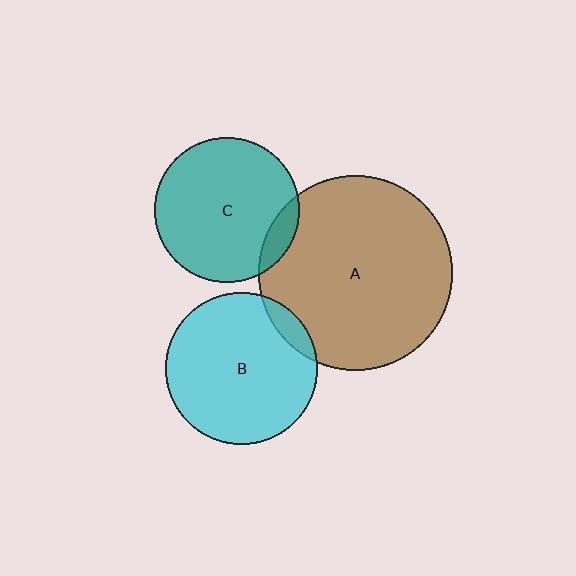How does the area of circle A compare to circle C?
Approximately 1.8 times.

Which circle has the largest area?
Circle A (brown).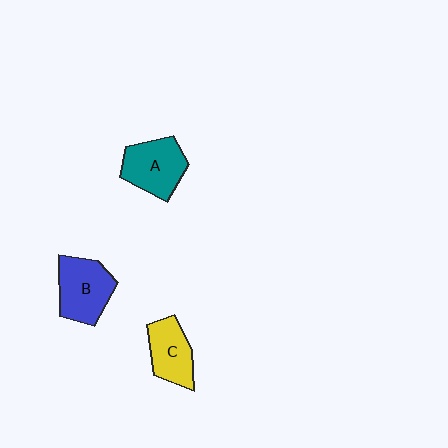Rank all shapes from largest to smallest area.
From largest to smallest: B (blue), A (teal), C (yellow).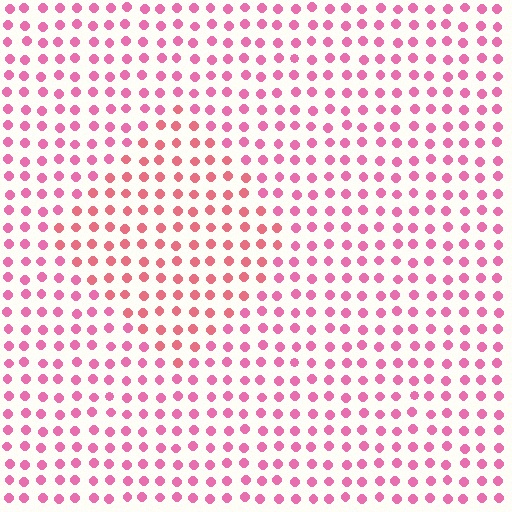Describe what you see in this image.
The image is filled with small pink elements in a uniform arrangement. A diamond-shaped region is visible where the elements are tinted to a slightly different hue, forming a subtle color boundary.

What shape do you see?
I see a diamond.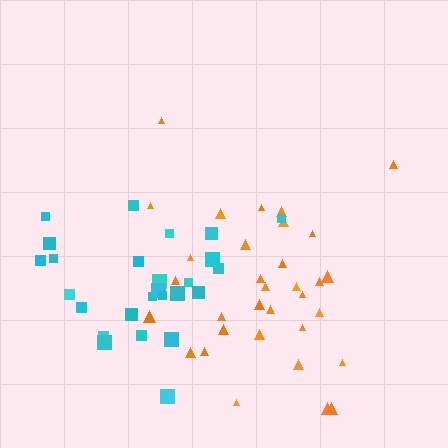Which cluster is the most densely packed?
Cyan.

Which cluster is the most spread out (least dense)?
Orange.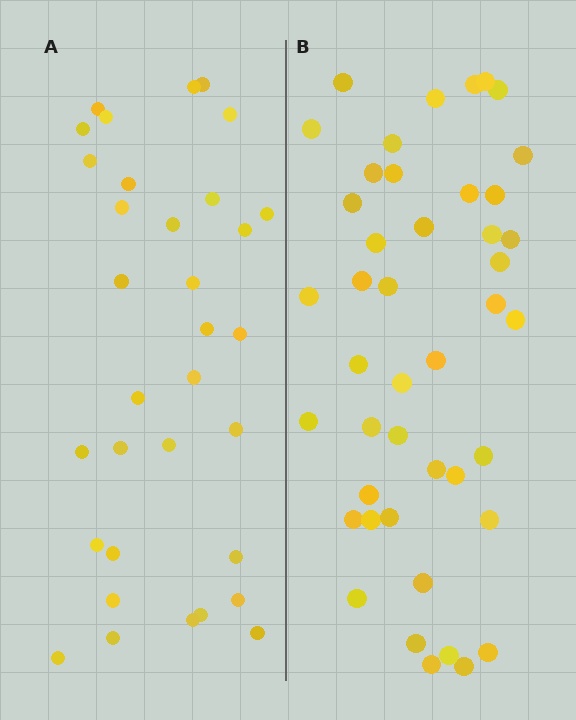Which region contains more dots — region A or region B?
Region B (the right region) has more dots.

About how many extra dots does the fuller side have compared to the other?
Region B has roughly 12 or so more dots than region A.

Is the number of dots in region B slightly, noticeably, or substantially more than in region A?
Region B has noticeably more, but not dramatically so. The ratio is roughly 1.3 to 1.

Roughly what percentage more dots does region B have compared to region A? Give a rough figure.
About 35% more.